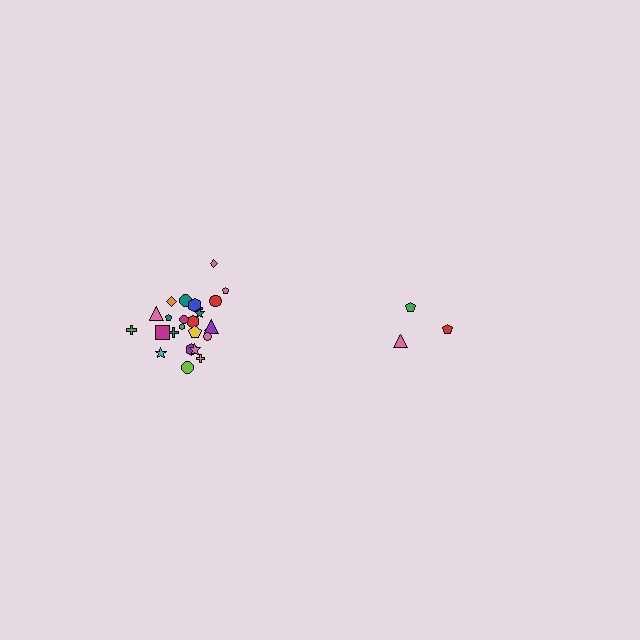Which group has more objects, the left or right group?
The left group.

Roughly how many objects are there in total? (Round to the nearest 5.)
Roughly 30 objects in total.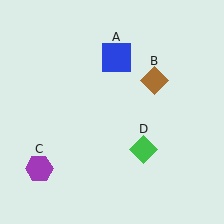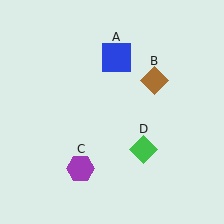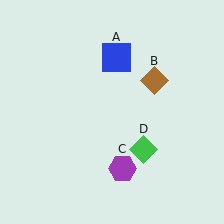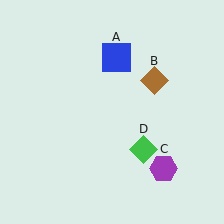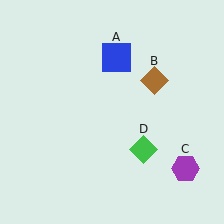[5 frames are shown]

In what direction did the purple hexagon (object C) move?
The purple hexagon (object C) moved right.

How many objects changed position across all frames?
1 object changed position: purple hexagon (object C).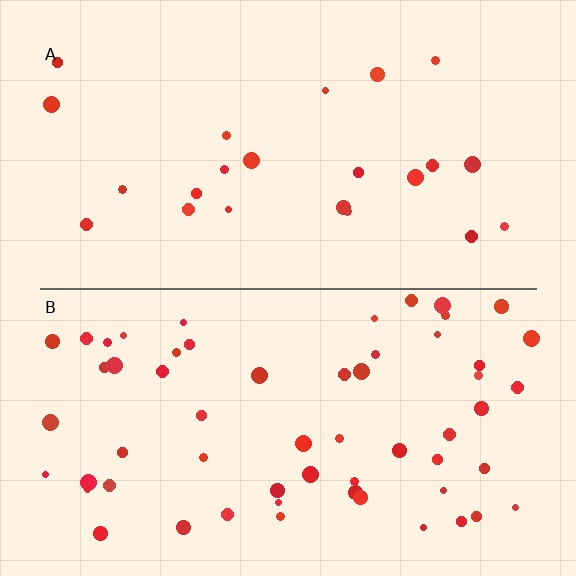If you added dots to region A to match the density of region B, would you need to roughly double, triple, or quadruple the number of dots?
Approximately triple.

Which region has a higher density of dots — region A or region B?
B (the bottom).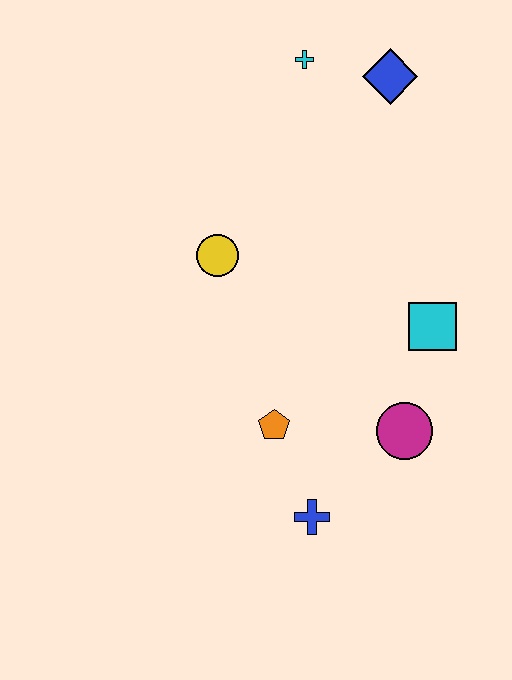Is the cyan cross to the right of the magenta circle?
No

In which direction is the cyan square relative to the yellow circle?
The cyan square is to the right of the yellow circle.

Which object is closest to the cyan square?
The magenta circle is closest to the cyan square.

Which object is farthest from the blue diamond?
The blue cross is farthest from the blue diamond.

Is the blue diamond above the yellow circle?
Yes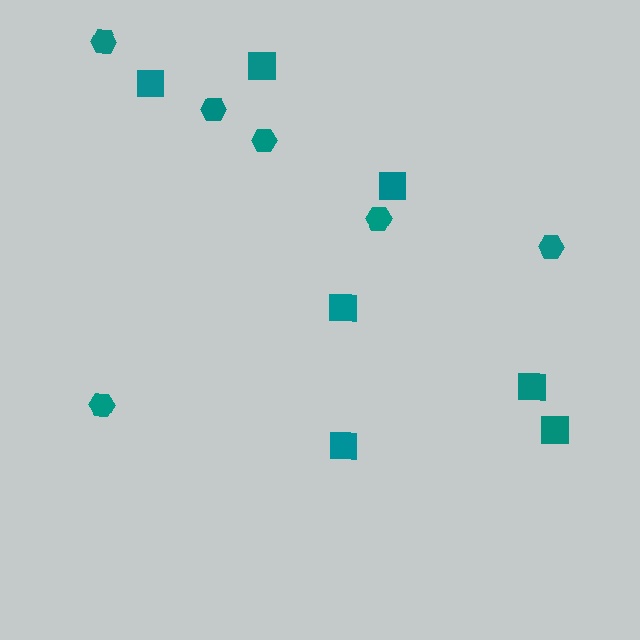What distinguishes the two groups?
There are 2 groups: one group of hexagons (6) and one group of squares (7).